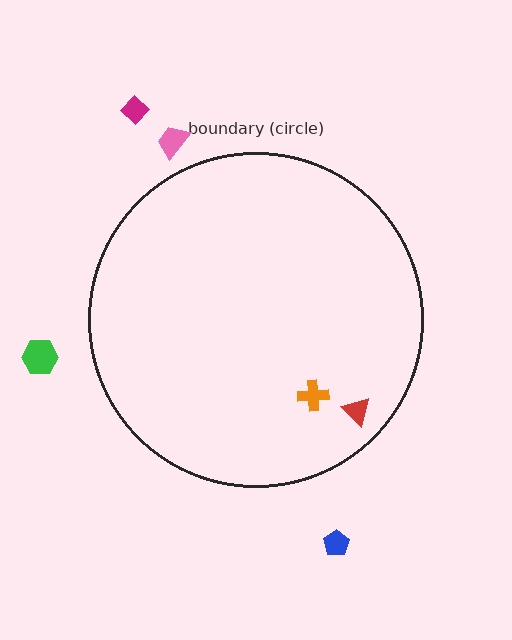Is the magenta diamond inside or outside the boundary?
Outside.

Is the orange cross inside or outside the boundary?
Inside.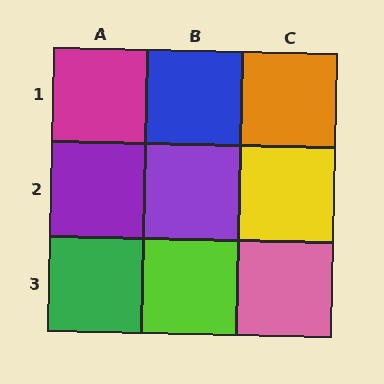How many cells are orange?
1 cell is orange.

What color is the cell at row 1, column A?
Magenta.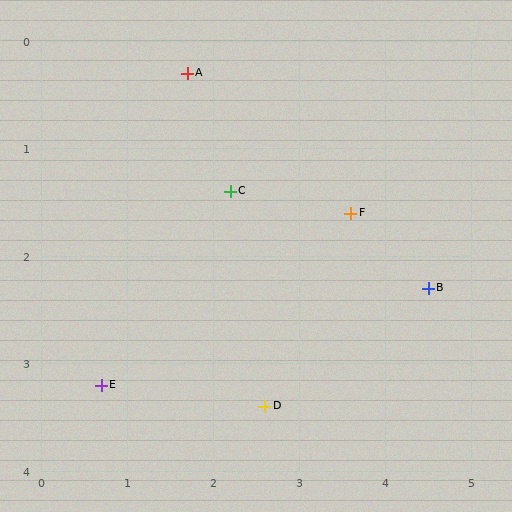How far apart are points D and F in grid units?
Points D and F are about 2.1 grid units apart.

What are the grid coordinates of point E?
Point E is at approximately (0.7, 3.2).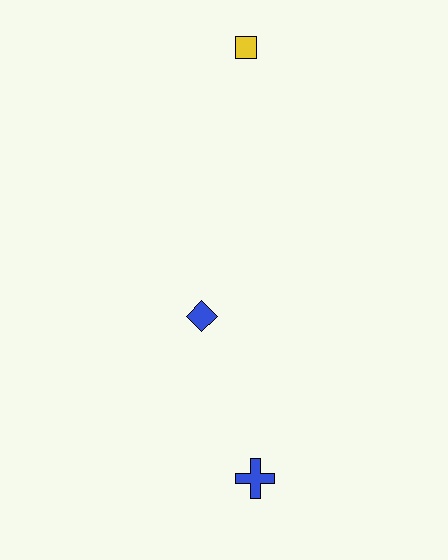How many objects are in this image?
There are 3 objects.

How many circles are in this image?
There are no circles.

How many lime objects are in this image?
There are no lime objects.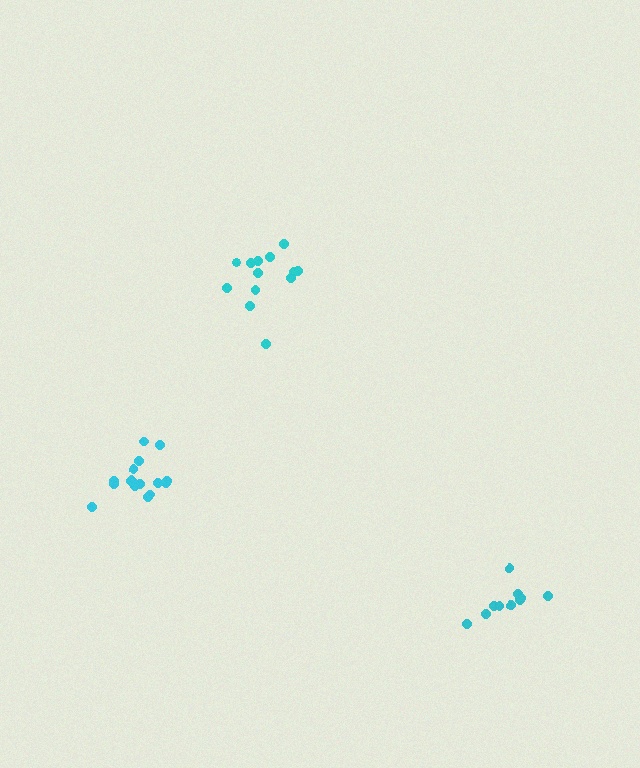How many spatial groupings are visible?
There are 3 spatial groupings.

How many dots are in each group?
Group 1: 10 dots, Group 2: 16 dots, Group 3: 13 dots (39 total).